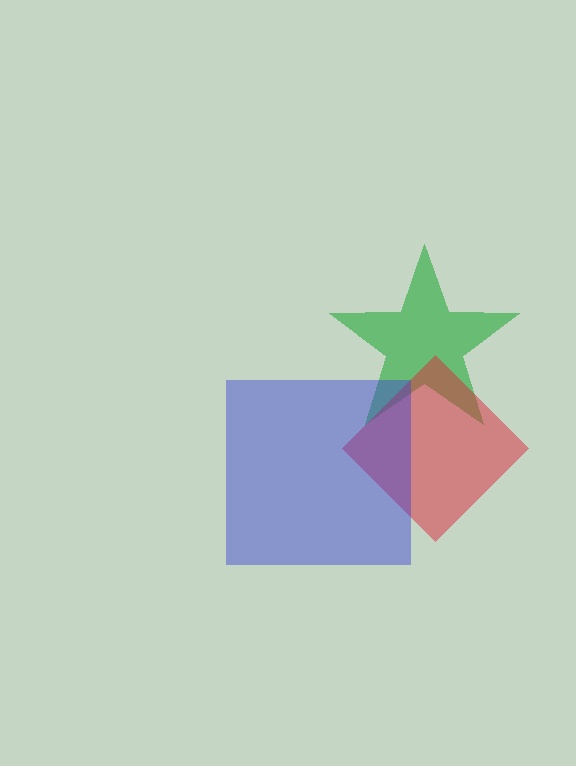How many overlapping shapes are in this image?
There are 3 overlapping shapes in the image.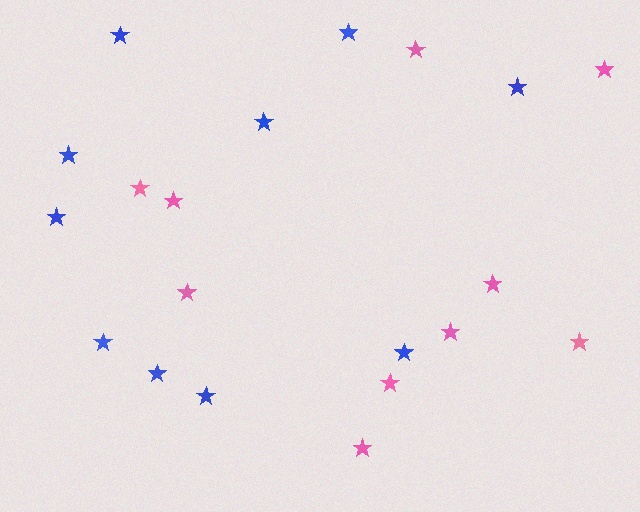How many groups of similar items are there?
There are 2 groups: one group of pink stars (10) and one group of blue stars (10).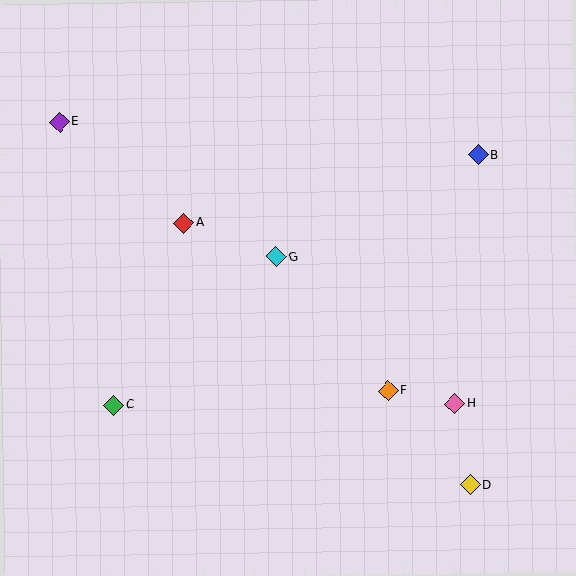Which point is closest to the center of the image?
Point G at (276, 257) is closest to the center.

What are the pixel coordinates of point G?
Point G is at (276, 257).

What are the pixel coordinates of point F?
Point F is at (388, 391).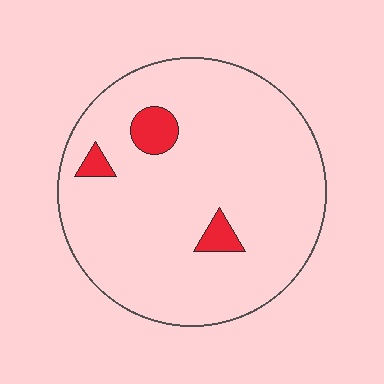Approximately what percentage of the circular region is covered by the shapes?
Approximately 5%.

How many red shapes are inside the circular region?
3.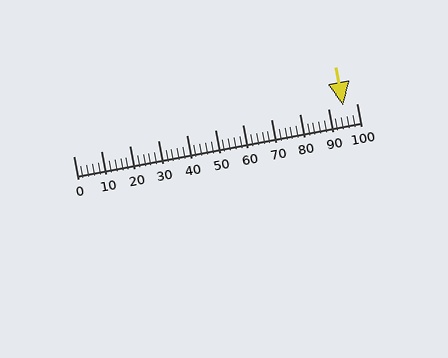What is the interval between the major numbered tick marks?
The major tick marks are spaced 10 units apart.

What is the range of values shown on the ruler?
The ruler shows values from 0 to 100.